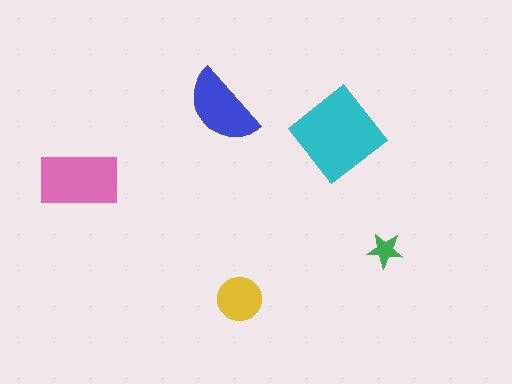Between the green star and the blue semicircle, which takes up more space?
The blue semicircle.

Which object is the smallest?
The green star.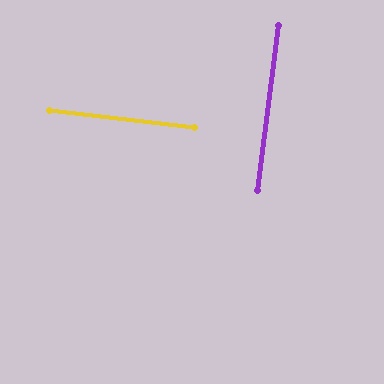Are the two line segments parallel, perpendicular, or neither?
Perpendicular — they meet at approximately 89°.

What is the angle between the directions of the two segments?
Approximately 89 degrees.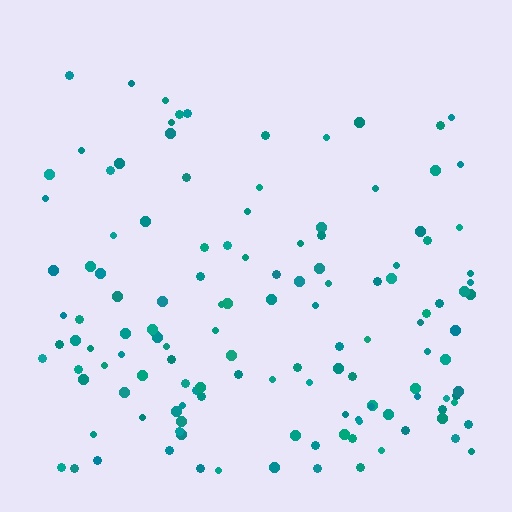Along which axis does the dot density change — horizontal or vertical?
Vertical.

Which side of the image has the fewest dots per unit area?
The top.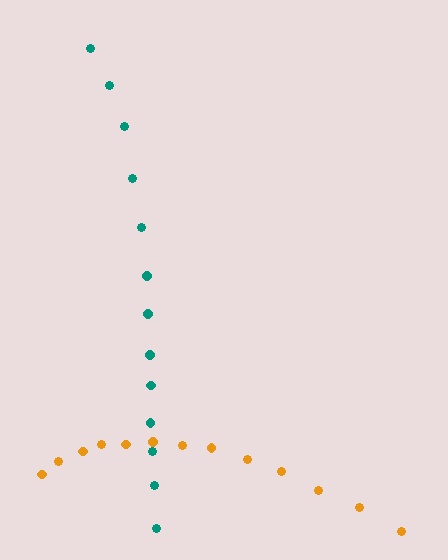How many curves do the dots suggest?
There are 2 distinct paths.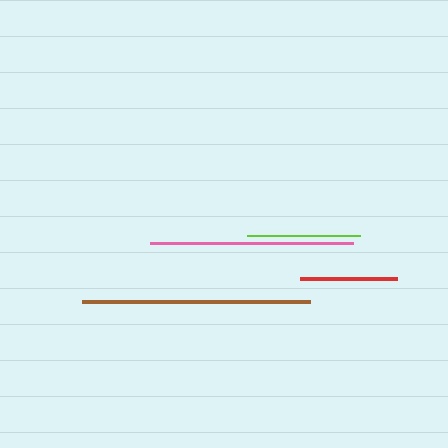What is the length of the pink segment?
The pink segment is approximately 203 pixels long.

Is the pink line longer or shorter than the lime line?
The pink line is longer than the lime line.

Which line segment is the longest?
The brown line is the longest at approximately 228 pixels.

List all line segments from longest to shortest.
From longest to shortest: brown, pink, lime, red.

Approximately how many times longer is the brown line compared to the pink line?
The brown line is approximately 1.1 times the length of the pink line.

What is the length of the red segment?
The red segment is approximately 97 pixels long.